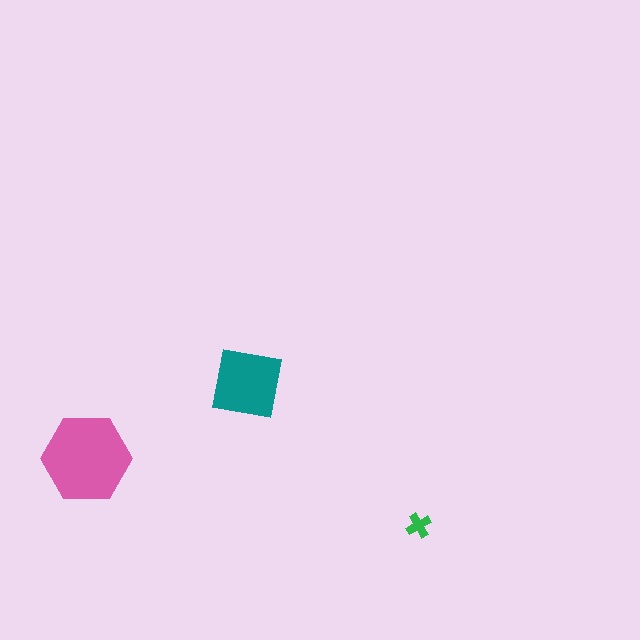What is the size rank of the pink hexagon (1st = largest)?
1st.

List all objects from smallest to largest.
The green cross, the teal square, the pink hexagon.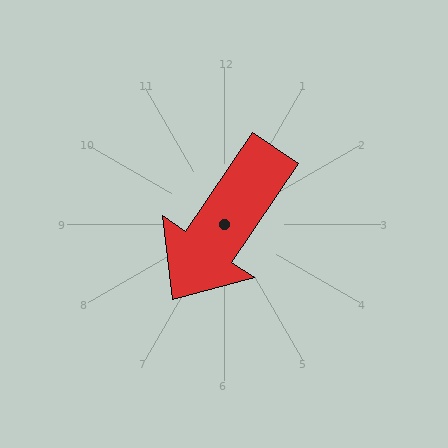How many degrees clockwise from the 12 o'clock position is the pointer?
Approximately 214 degrees.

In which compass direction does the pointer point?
Southwest.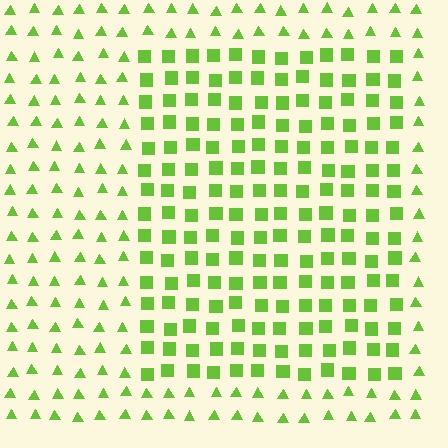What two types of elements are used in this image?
The image uses squares inside the rectangle region and triangles outside it.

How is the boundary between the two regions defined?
The boundary is defined by a change in element shape: squares inside vs. triangles outside. All elements share the same color and spacing.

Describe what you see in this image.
The image is filled with small lime elements arranged in a uniform grid. A rectangle-shaped region contains squares, while the surrounding area contains triangles. The boundary is defined purely by the change in element shape.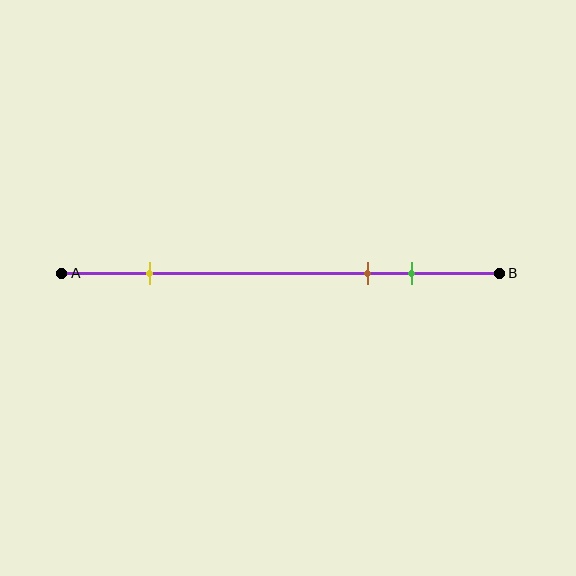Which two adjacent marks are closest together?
The brown and green marks are the closest adjacent pair.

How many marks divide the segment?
There are 3 marks dividing the segment.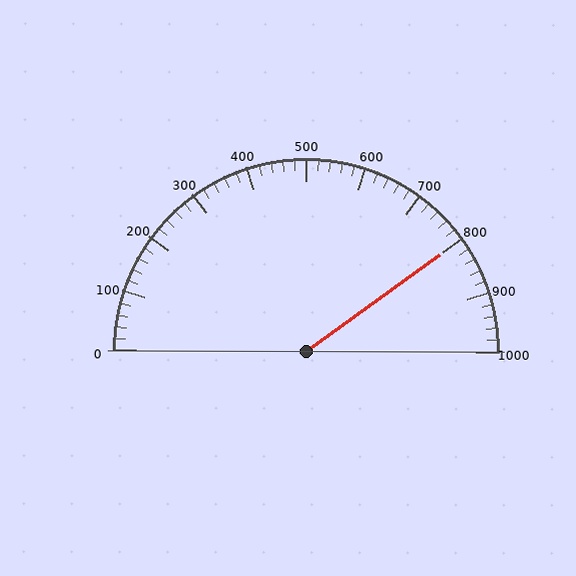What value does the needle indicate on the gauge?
The needle indicates approximately 800.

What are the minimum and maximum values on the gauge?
The gauge ranges from 0 to 1000.